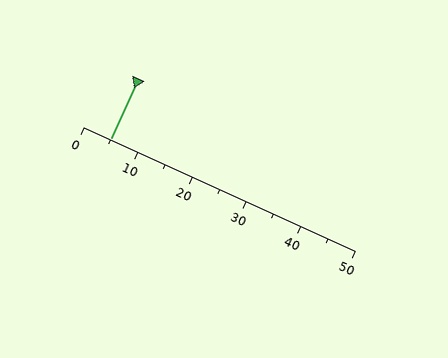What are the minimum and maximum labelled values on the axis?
The axis runs from 0 to 50.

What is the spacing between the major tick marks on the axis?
The major ticks are spaced 10 apart.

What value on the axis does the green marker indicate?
The marker indicates approximately 5.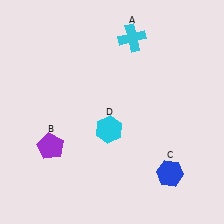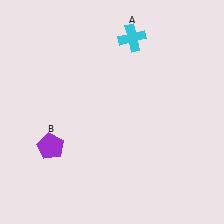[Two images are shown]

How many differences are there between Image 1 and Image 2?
There are 2 differences between the two images.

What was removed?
The cyan hexagon (D), the blue hexagon (C) were removed in Image 2.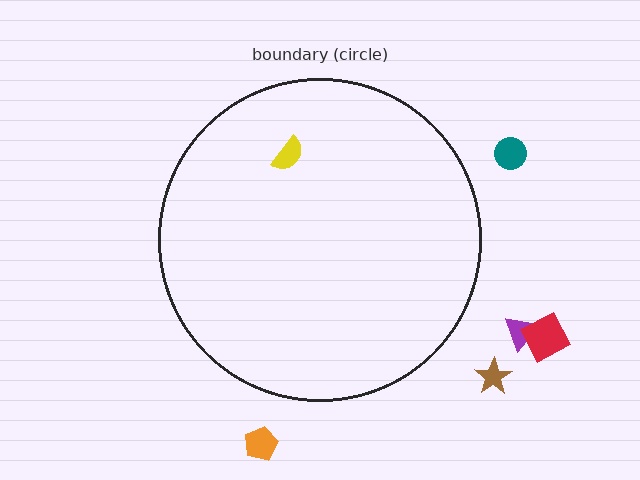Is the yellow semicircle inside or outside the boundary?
Inside.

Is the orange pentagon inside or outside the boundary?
Outside.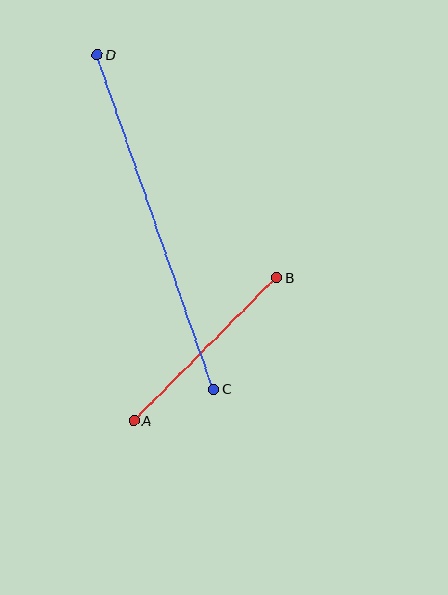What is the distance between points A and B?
The distance is approximately 202 pixels.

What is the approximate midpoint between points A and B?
The midpoint is at approximately (205, 349) pixels.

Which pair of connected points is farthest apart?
Points C and D are farthest apart.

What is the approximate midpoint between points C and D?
The midpoint is at approximately (156, 222) pixels.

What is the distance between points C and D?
The distance is approximately 354 pixels.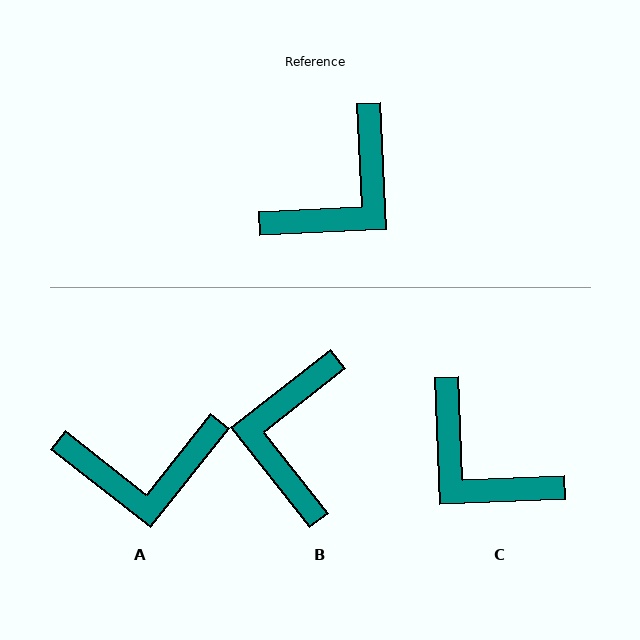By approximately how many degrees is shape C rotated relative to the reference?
Approximately 90 degrees clockwise.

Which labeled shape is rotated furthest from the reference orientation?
B, about 145 degrees away.